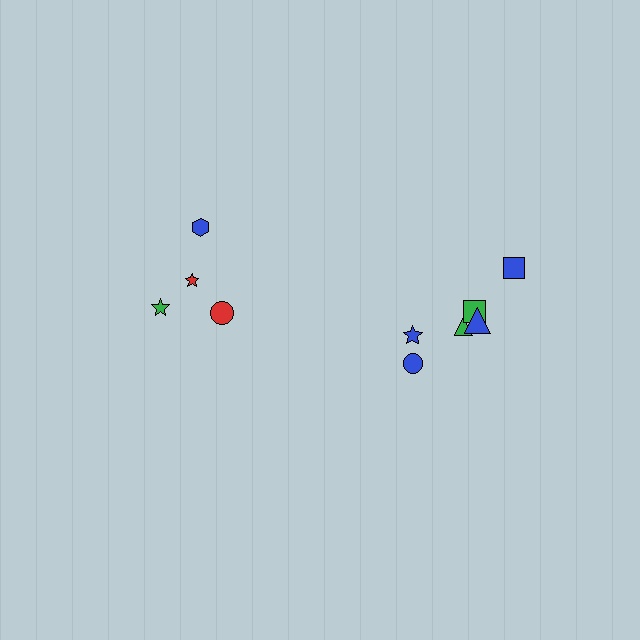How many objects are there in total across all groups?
There are 10 objects.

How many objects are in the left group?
There are 4 objects.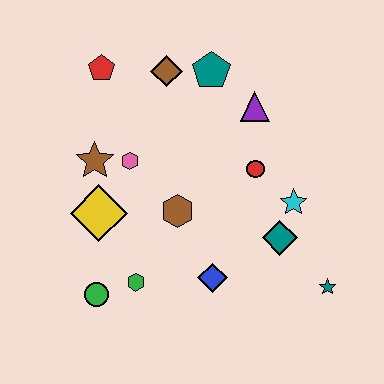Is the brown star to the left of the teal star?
Yes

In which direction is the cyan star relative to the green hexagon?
The cyan star is to the right of the green hexagon.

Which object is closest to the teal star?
The teal diamond is closest to the teal star.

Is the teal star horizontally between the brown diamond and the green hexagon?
No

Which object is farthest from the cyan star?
The red pentagon is farthest from the cyan star.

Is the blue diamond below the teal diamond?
Yes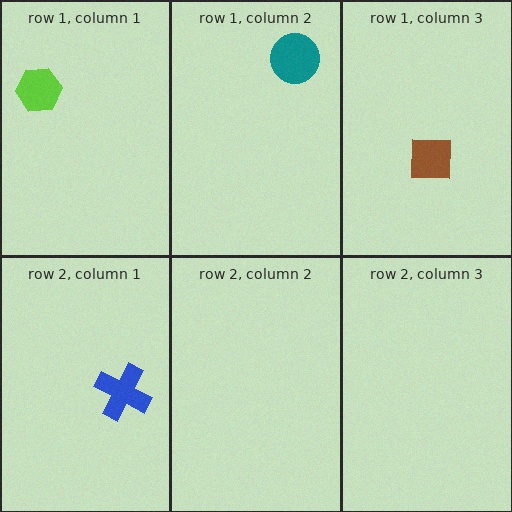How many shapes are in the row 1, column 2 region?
1.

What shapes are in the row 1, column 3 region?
The brown square.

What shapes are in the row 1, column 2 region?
The teal circle.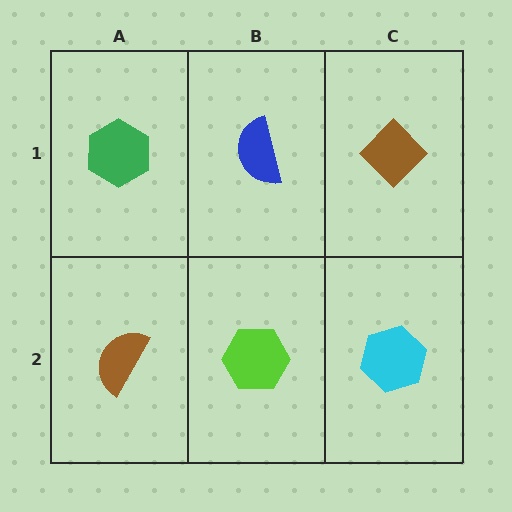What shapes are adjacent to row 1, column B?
A lime hexagon (row 2, column B), a green hexagon (row 1, column A), a brown diamond (row 1, column C).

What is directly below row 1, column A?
A brown semicircle.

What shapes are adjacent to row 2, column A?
A green hexagon (row 1, column A), a lime hexagon (row 2, column B).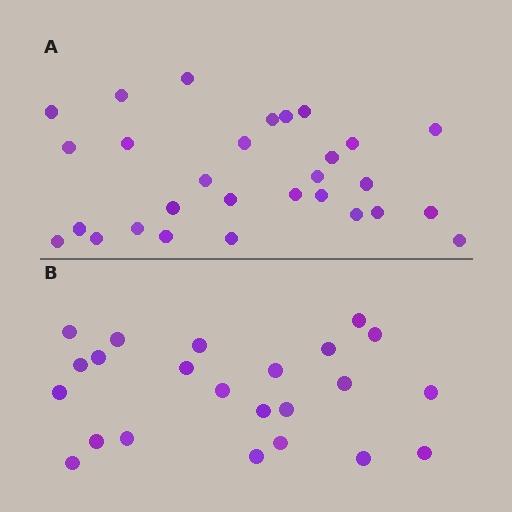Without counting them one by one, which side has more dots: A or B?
Region A (the top region) has more dots.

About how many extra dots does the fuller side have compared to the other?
Region A has about 6 more dots than region B.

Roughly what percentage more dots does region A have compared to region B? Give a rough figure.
About 25% more.